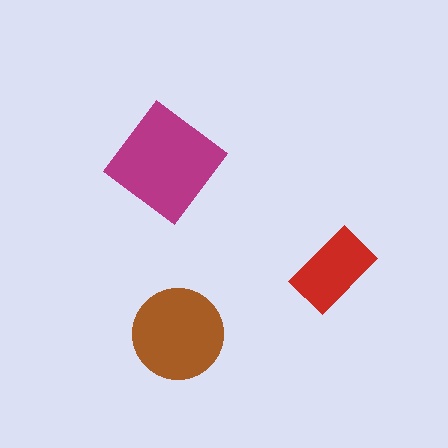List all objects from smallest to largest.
The red rectangle, the brown circle, the magenta diamond.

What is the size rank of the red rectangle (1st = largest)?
3rd.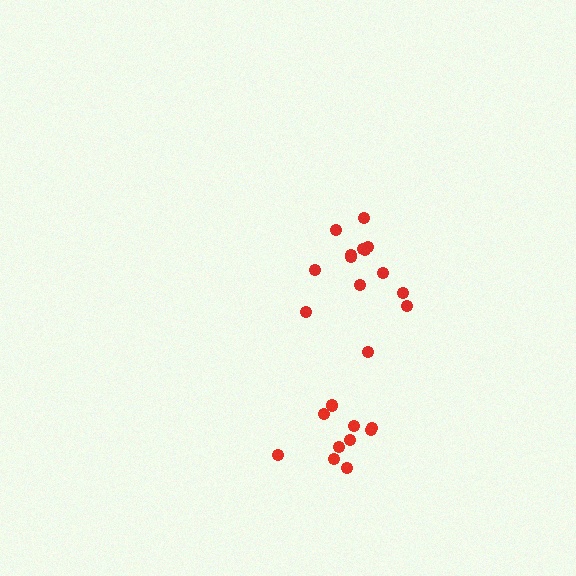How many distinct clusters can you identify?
There are 2 distinct clusters.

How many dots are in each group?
Group 1: 14 dots, Group 2: 10 dots (24 total).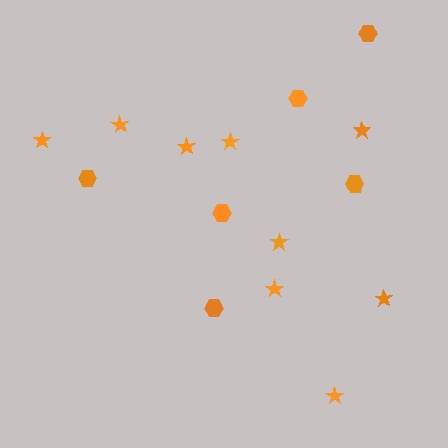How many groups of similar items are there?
There are 2 groups: one group of hexagons (6) and one group of stars (9).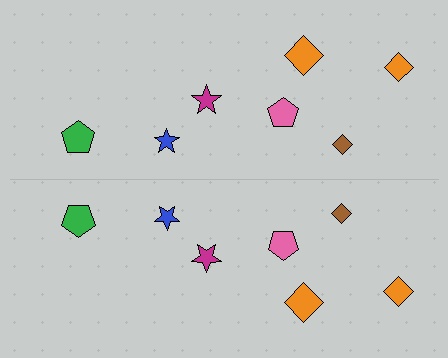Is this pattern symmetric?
Yes, this pattern has bilateral (reflection) symmetry.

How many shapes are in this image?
There are 14 shapes in this image.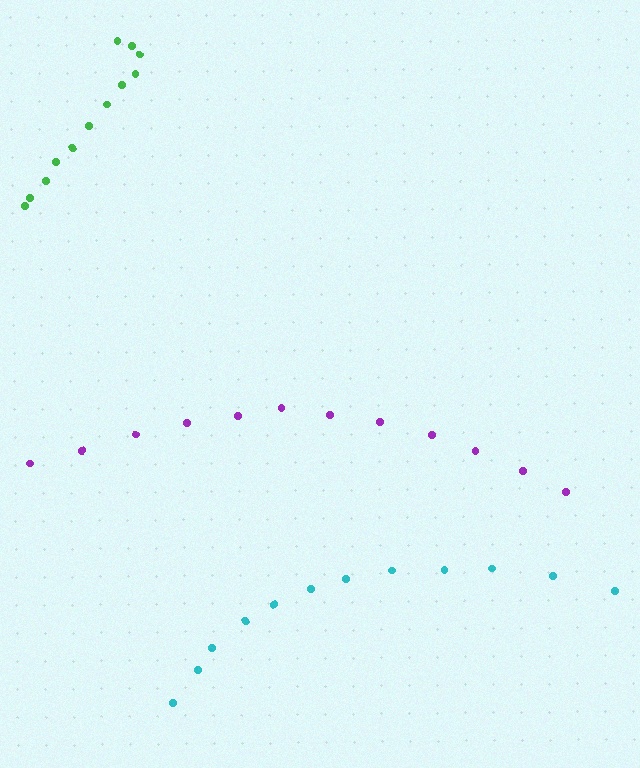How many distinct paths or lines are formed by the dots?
There are 3 distinct paths.